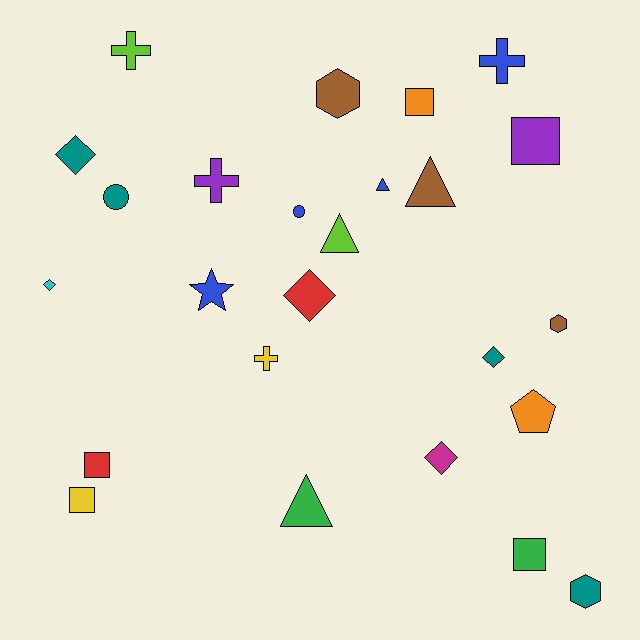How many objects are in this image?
There are 25 objects.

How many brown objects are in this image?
There are 3 brown objects.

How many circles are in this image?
There are 2 circles.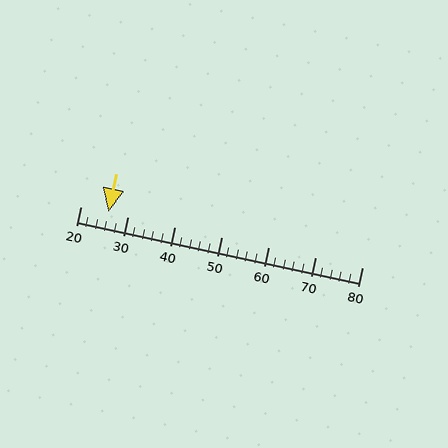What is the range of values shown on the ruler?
The ruler shows values from 20 to 80.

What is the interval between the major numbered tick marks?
The major tick marks are spaced 10 units apart.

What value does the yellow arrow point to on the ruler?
The yellow arrow points to approximately 26.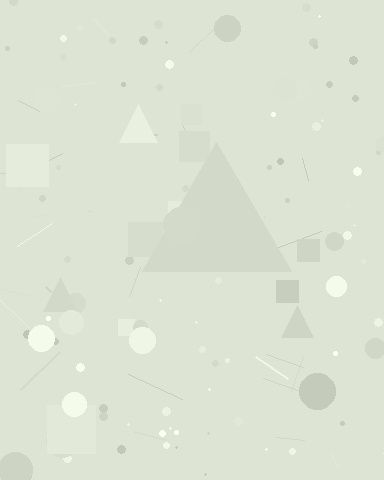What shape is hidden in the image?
A triangle is hidden in the image.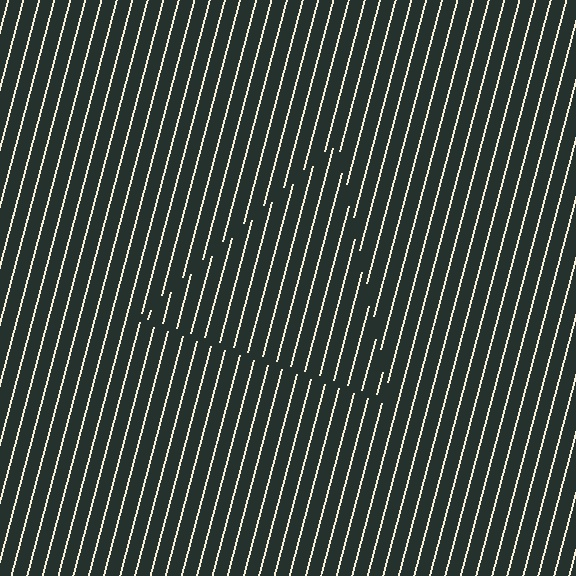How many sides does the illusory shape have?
3 sides — the line-ends trace a triangle.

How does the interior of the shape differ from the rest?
The interior of the shape contains the same grating, shifted by half a period — the contour is defined by the phase discontinuity where line-ends from the inner and outer gratings abut.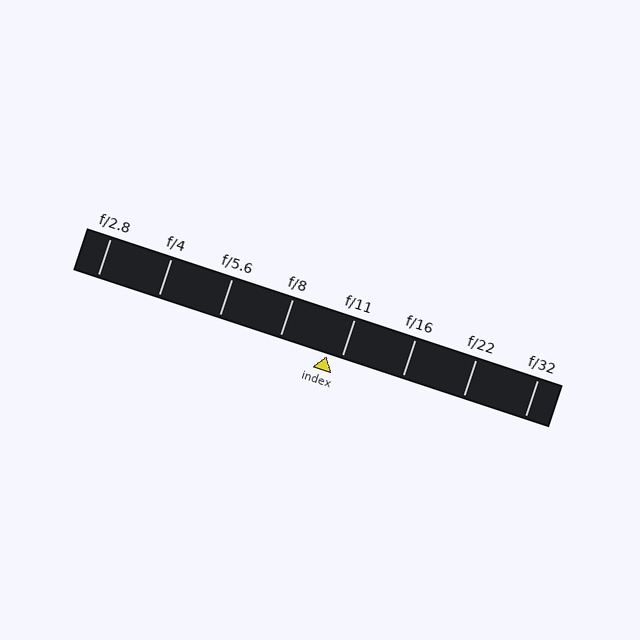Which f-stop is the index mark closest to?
The index mark is closest to f/11.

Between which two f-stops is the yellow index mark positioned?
The index mark is between f/8 and f/11.